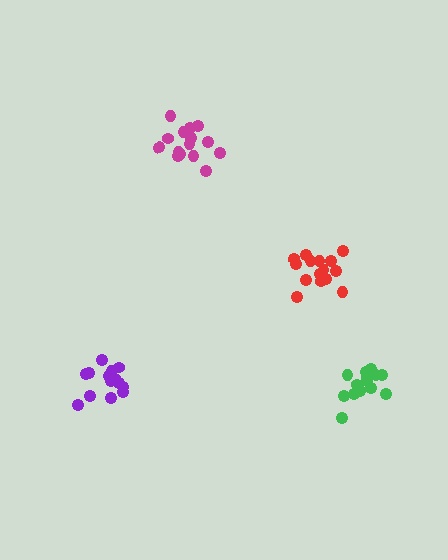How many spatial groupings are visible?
There are 4 spatial groupings.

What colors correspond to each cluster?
The clusters are colored: red, magenta, purple, green.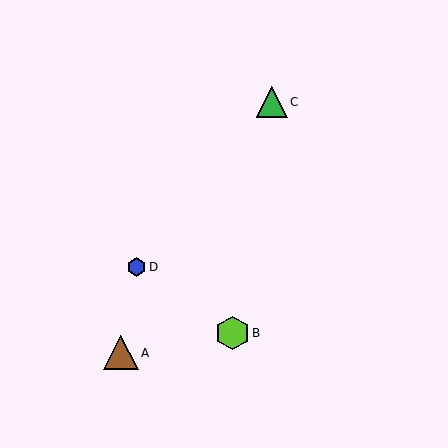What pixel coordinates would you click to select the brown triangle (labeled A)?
Click at (121, 353) to select the brown triangle A.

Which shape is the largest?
The brown triangle (labeled A) is the largest.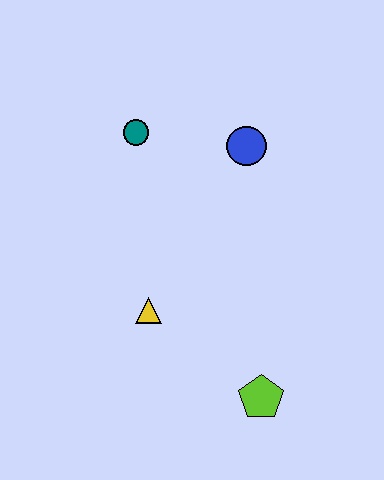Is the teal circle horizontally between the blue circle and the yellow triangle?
No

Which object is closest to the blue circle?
The teal circle is closest to the blue circle.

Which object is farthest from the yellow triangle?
The blue circle is farthest from the yellow triangle.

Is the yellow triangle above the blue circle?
No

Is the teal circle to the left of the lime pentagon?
Yes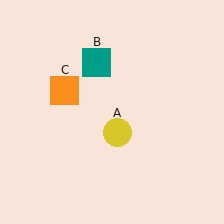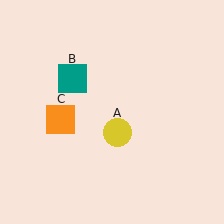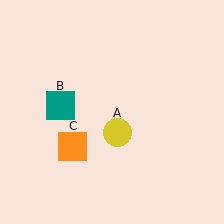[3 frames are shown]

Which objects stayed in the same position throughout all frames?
Yellow circle (object A) remained stationary.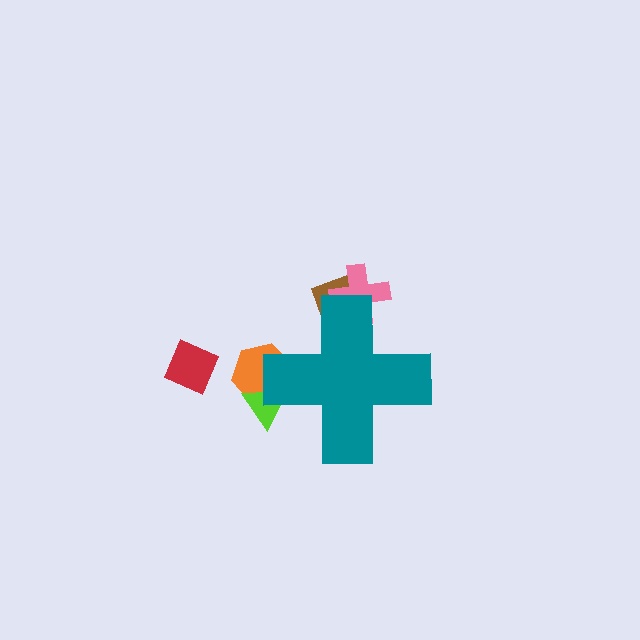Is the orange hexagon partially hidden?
Yes, the orange hexagon is partially hidden behind the teal cross.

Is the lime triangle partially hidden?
Yes, the lime triangle is partially hidden behind the teal cross.